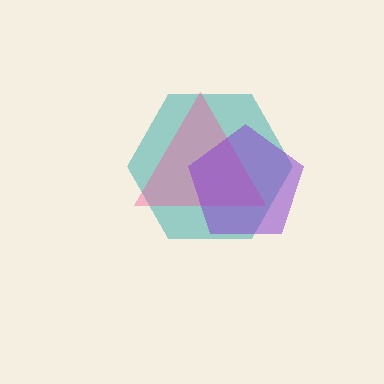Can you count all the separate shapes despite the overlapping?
Yes, there are 3 separate shapes.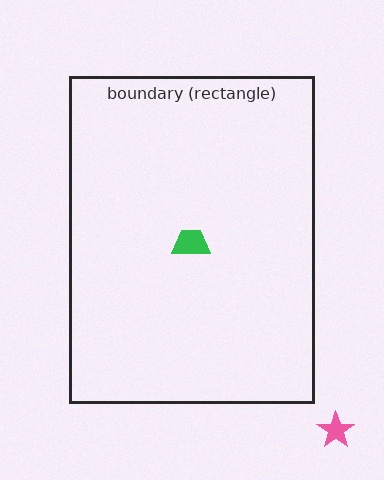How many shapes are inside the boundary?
1 inside, 1 outside.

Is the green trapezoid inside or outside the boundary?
Inside.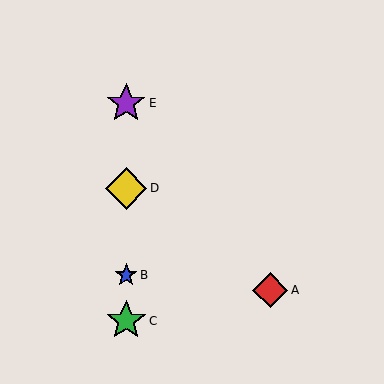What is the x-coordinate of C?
Object C is at x≈126.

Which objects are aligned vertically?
Objects B, C, D, E are aligned vertically.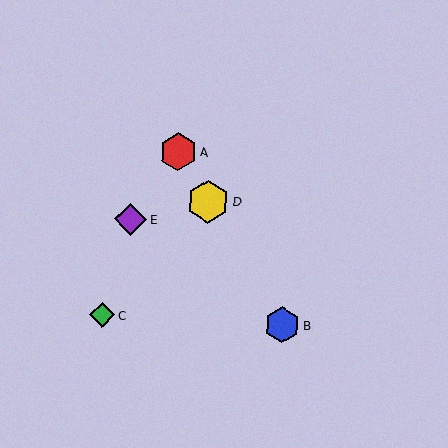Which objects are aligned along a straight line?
Objects A, B, D are aligned along a straight line.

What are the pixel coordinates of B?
Object B is at (282, 325).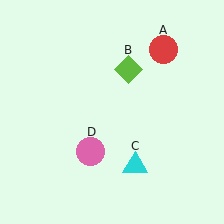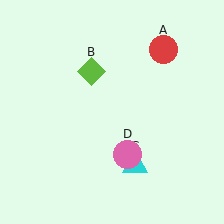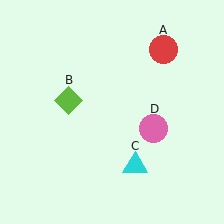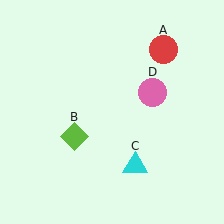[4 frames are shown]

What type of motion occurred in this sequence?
The lime diamond (object B), pink circle (object D) rotated counterclockwise around the center of the scene.